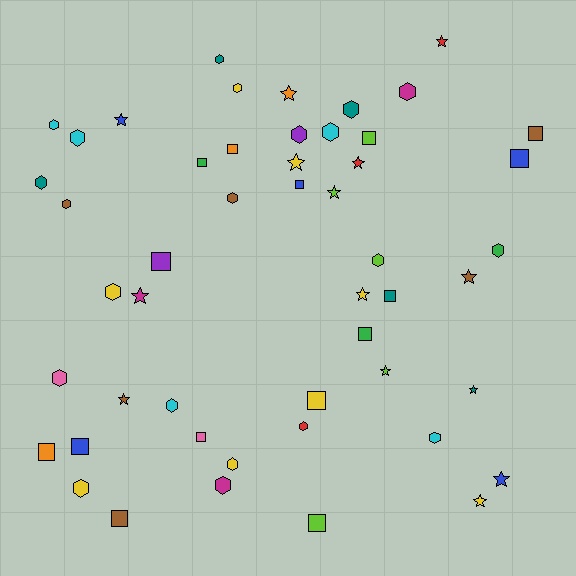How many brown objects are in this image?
There are 6 brown objects.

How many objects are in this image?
There are 50 objects.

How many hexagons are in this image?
There are 21 hexagons.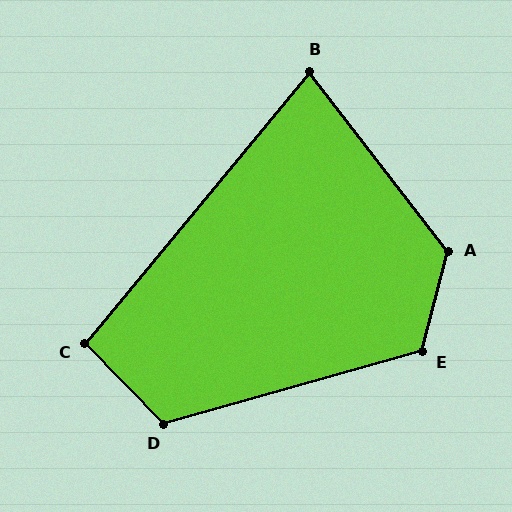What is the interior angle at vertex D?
Approximately 118 degrees (obtuse).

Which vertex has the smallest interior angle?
B, at approximately 77 degrees.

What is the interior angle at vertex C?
Approximately 96 degrees (obtuse).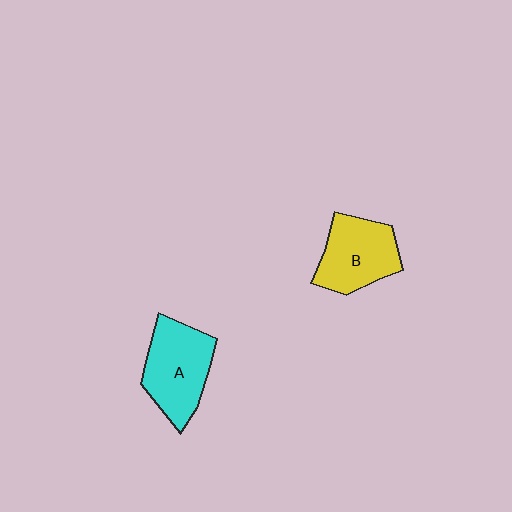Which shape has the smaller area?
Shape B (yellow).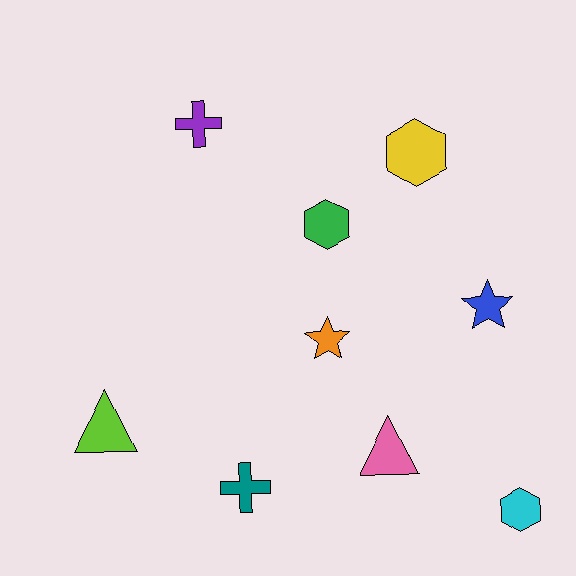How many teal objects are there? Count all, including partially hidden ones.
There is 1 teal object.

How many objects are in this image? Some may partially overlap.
There are 9 objects.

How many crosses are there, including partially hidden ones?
There are 2 crosses.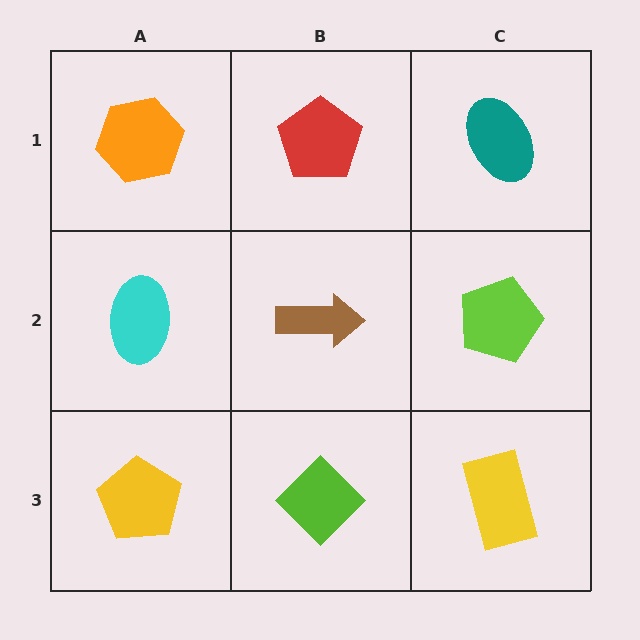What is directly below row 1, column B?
A brown arrow.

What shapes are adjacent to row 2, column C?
A teal ellipse (row 1, column C), a yellow rectangle (row 3, column C), a brown arrow (row 2, column B).